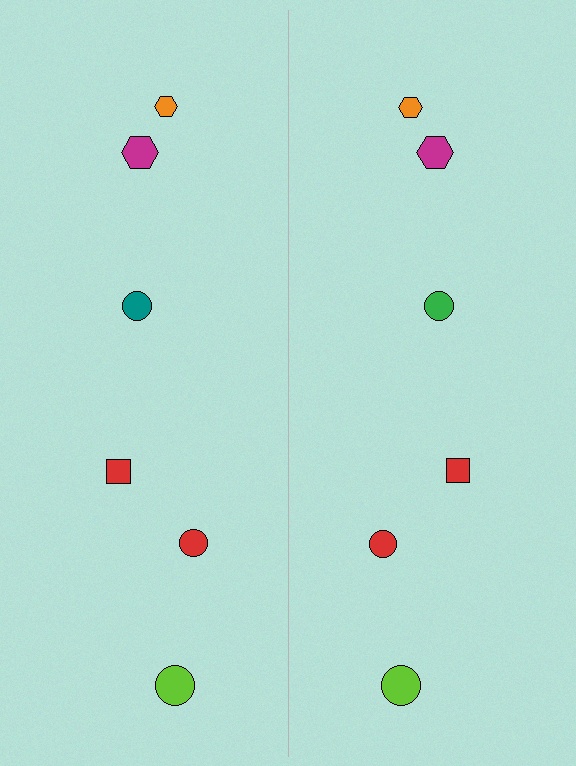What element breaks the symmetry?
The green circle on the right side breaks the symmetry — its mirror counterpart is teal.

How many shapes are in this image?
There are 12 shapes in this image.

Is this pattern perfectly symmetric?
No, the pattern is not perfectly symmetric. The green circle on the right side breaks the symmetry — its mirror counterpart is teal.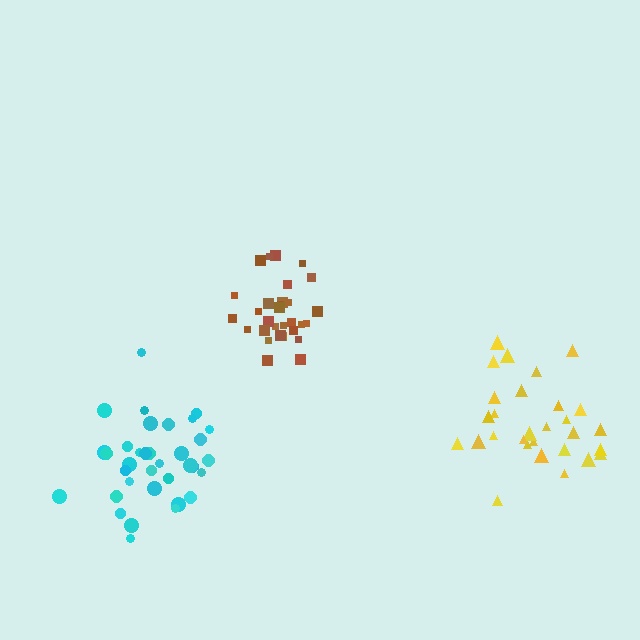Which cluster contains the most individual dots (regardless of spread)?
Cyan (35).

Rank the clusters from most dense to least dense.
brown, cyan, yellow.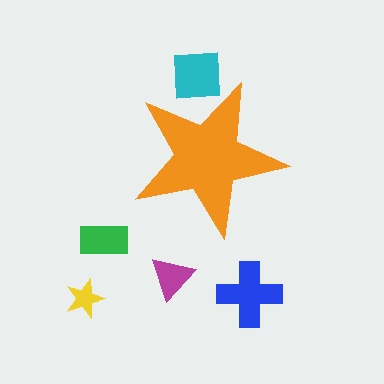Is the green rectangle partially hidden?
No, the green rectangle is fully visible.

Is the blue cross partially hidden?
No, the blue cross is fully visible.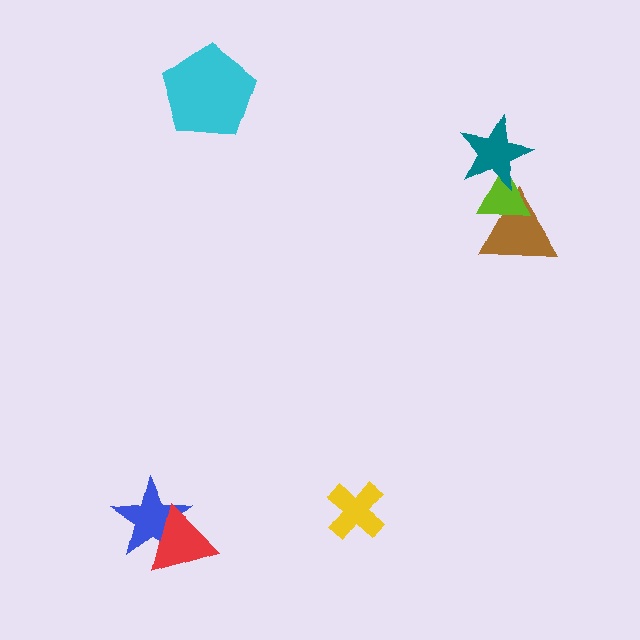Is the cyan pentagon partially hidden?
No, no other shape covers it.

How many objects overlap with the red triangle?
1 object overlaps with the red triangle.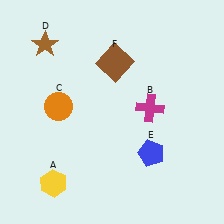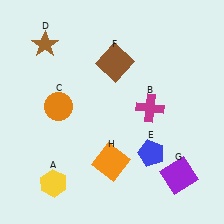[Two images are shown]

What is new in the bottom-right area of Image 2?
A purple square (G) was added in the bottom-right area of Image 2.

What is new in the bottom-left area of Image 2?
An orange square (H) was added in the bottom-left area of Image 2.